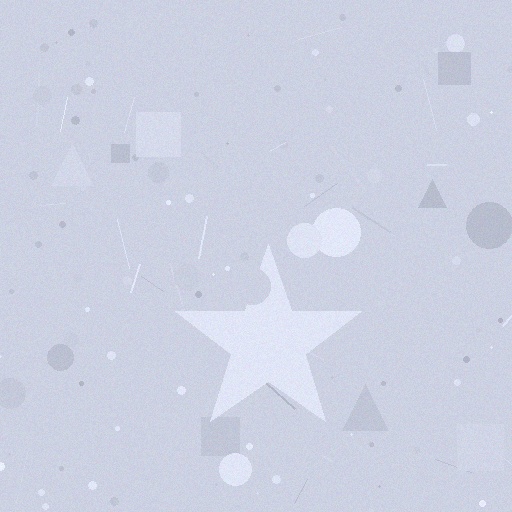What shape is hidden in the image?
A star is hidden in the image.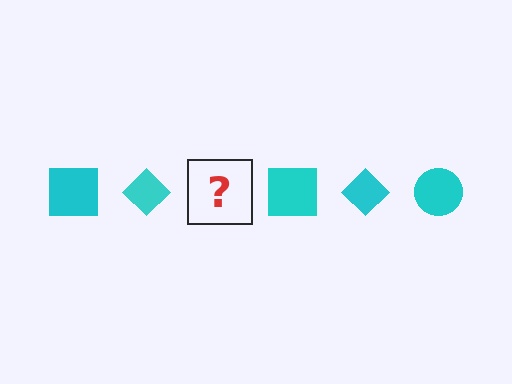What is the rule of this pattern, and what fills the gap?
The rule is that the pattern cycles through square, diamond, circle shapes in cyan. The gap should be filled with a cyan circle.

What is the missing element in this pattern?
The missing element is a cyan circle.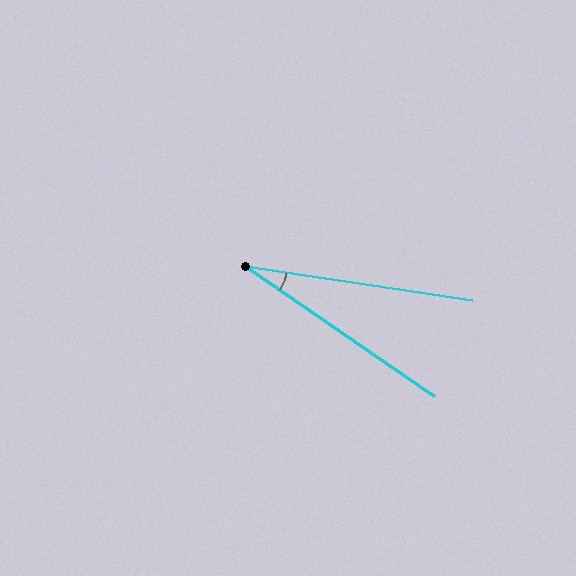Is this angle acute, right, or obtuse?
It is acute.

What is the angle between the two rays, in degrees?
Approximately 26 degrees.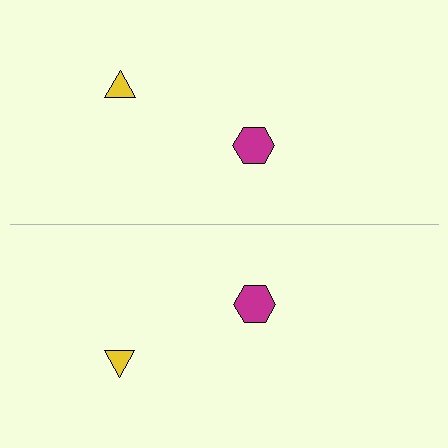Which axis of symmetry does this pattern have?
The pattern has a horizontal axis of symmetry running through the center of the image.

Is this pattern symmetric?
Yes, this pattern has bilateral (reflection) symmetry.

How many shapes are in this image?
There are 4 shapes in this image.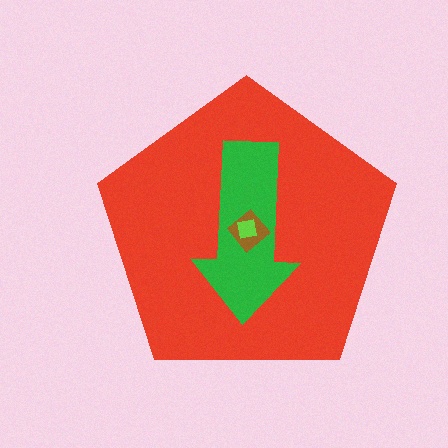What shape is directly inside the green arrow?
The brown diamond.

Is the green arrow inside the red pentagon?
Yes.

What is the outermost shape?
The red pentagon.